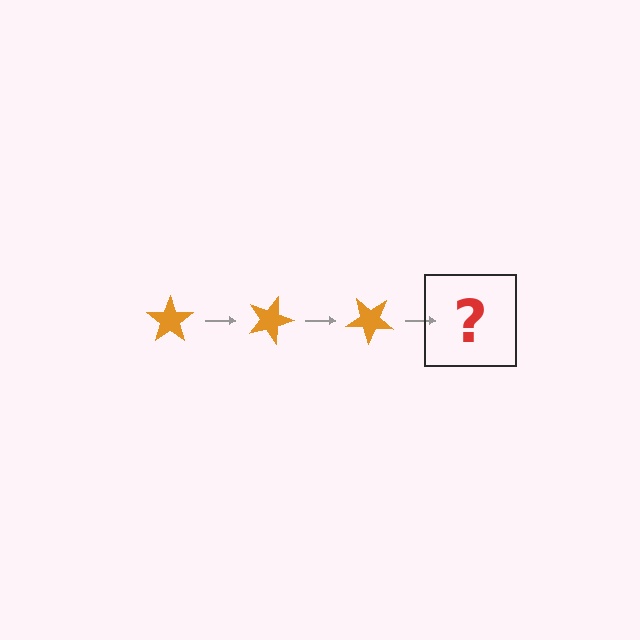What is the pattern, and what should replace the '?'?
The pattern is that the star rotates 20 degrees each step. The '?' should be an orange star rotated 60 degrees.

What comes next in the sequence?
The next element should be an orange star rotated 60 degrees.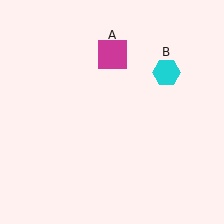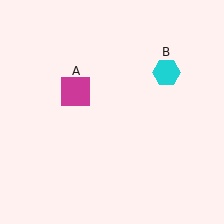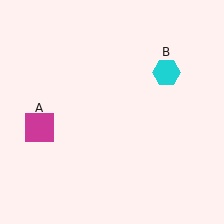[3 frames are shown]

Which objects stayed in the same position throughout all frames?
Cyan hexagon (object B) remained stationary.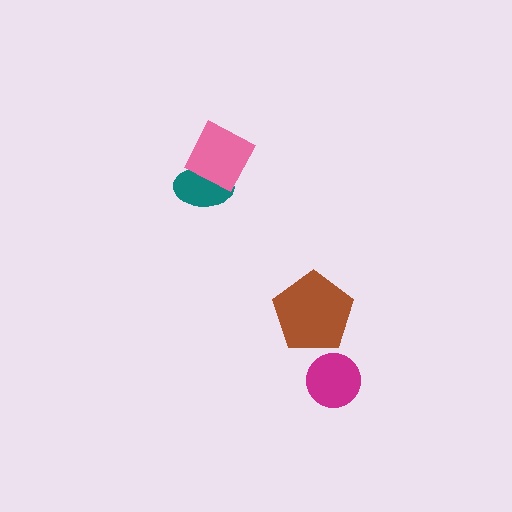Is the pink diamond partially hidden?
No, no other shape covers it.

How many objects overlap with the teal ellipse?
1 object overlaps with the teal ellipse.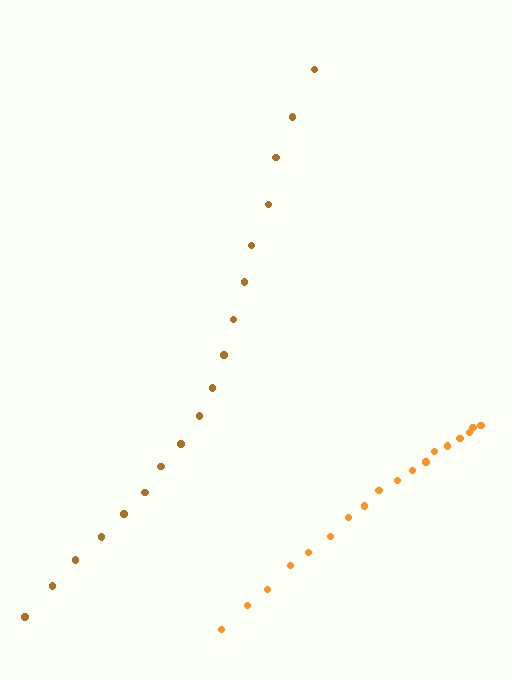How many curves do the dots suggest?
There are 2 distinct paths.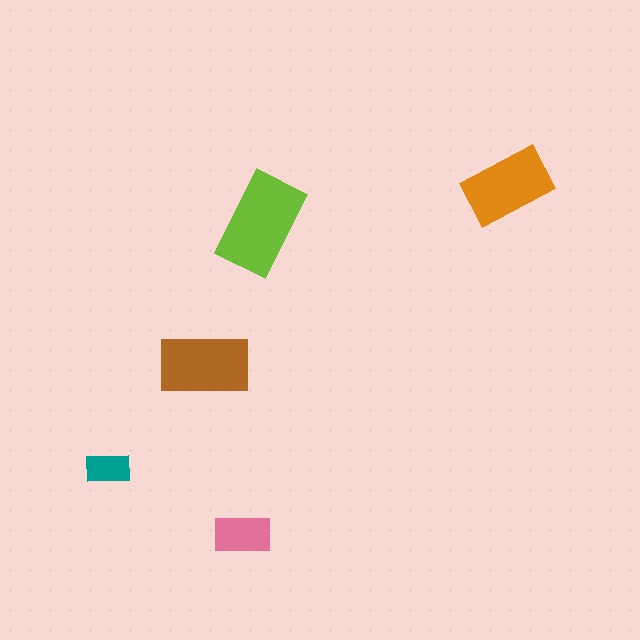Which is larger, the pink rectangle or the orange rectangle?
The orange one.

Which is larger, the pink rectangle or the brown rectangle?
The brown one.